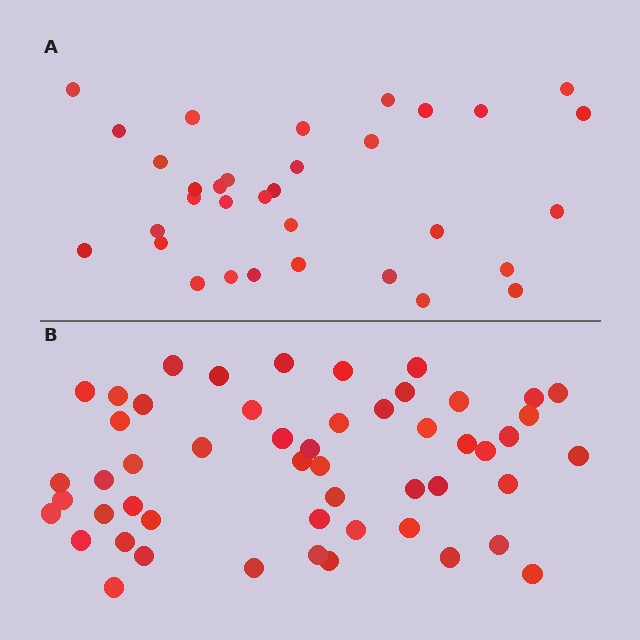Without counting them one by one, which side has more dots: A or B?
Region B (the bottom region) has more dots.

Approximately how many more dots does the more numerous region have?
Region B has approximately 20 more dots than region A.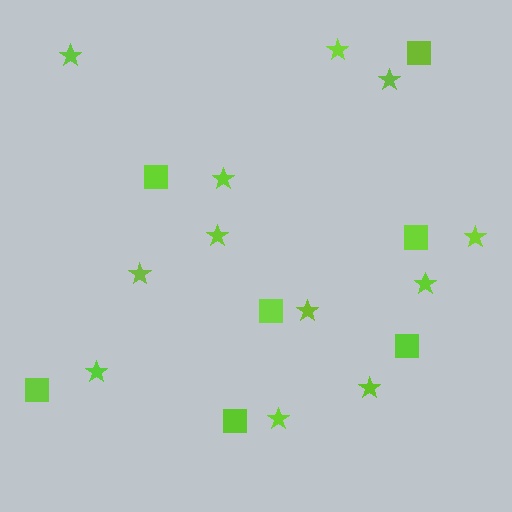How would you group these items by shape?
There are 2 groups: one group of stars (12) and one group of squares (7).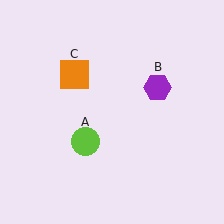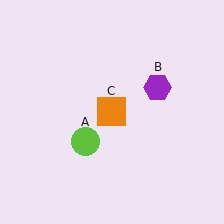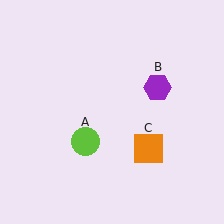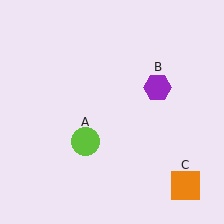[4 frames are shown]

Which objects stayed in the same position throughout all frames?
Lime circle (object A) and purple hexagon (object B) remained stationary.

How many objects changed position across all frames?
1 object changed position: orange square (object C).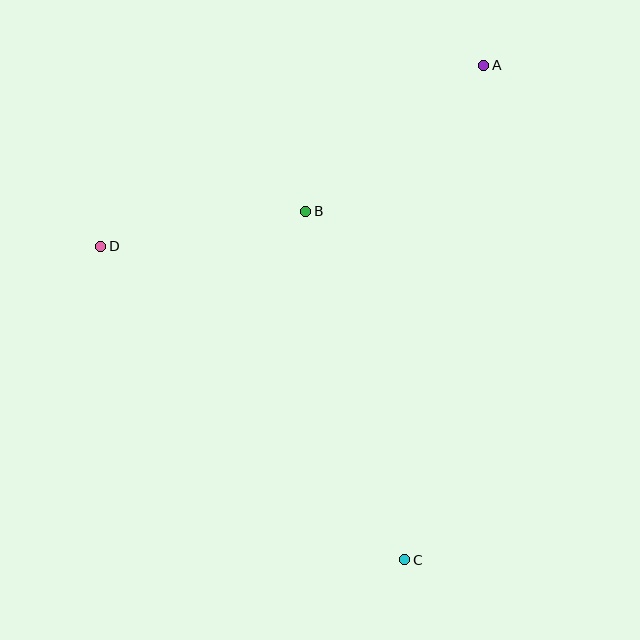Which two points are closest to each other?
Points B and D are closest to each other.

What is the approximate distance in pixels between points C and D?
The distance between C and D is approximately 437 pixels.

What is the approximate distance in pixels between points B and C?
The distance between B and C is approximately 362 pixels.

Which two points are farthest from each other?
Points A and C are farthest from each other.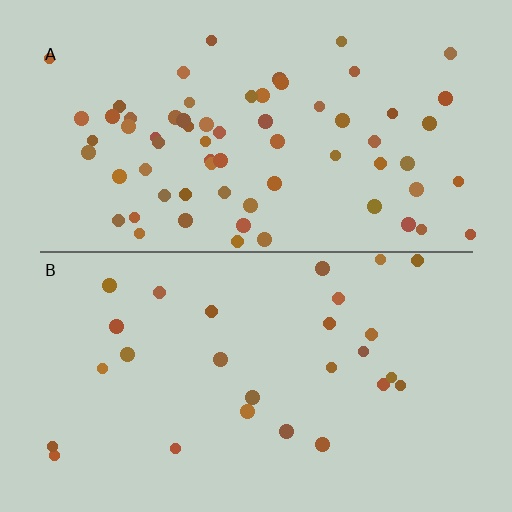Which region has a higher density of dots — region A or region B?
A (the top).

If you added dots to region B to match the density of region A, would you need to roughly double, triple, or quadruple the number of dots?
Approximately triple.